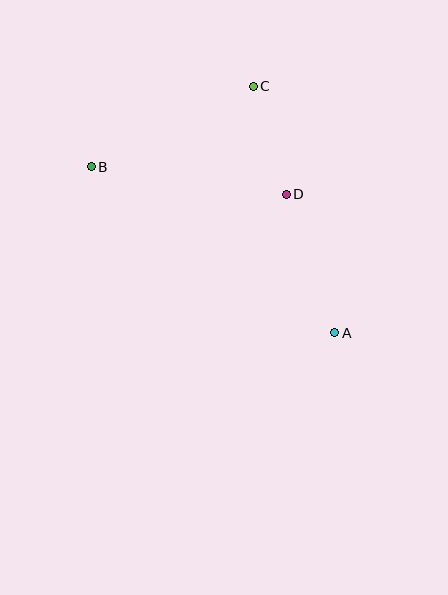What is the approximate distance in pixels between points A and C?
The distance between A and C is approximately 260 pixels.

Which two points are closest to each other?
Points C and D are closest to each other.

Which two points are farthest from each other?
Points A and B are farthest from each other.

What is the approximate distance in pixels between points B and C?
The distance between B and C is approximately 181 pixels.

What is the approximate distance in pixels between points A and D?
The distance between A and D is approximately 147 pixels.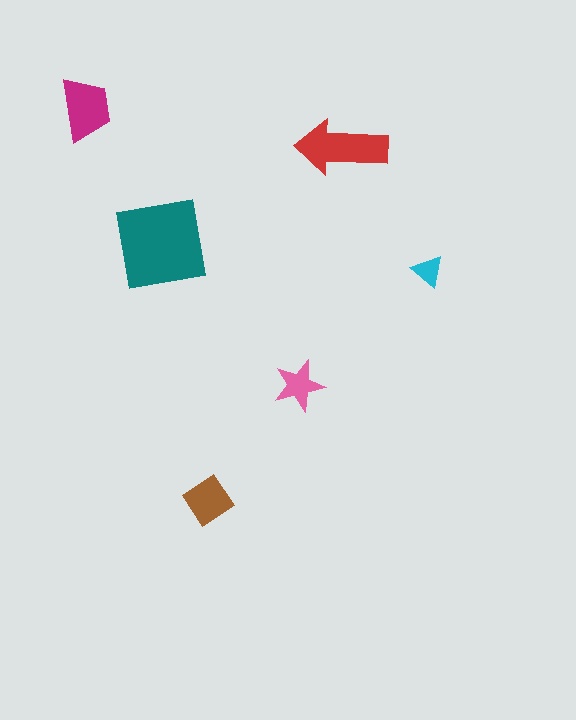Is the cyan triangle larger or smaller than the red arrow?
Smaller.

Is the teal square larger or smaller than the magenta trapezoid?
Larger.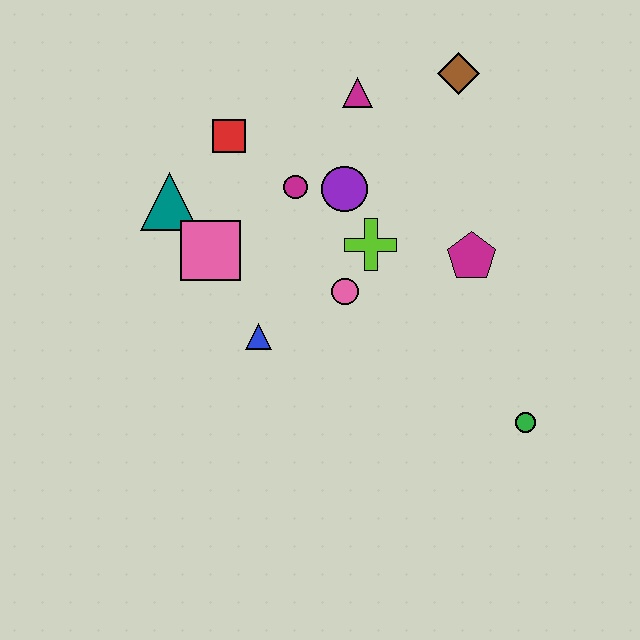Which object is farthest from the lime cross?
The green circle is farthest from the lime cross.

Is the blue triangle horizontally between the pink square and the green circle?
Yes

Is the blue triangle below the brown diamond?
Yes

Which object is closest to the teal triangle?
The pink square is closest to the teal triangle.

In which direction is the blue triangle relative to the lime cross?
The blue triangle is to the left of the lime cross.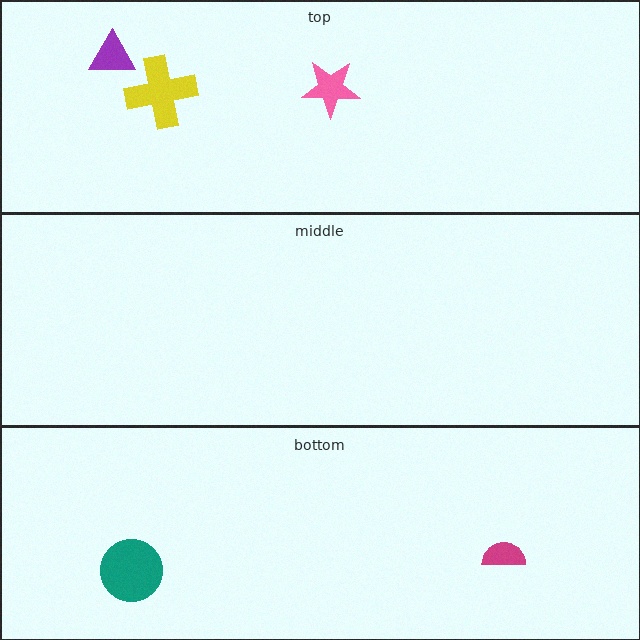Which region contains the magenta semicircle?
The bottom region.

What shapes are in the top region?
The pink star, the yellow cross, the purple triangle.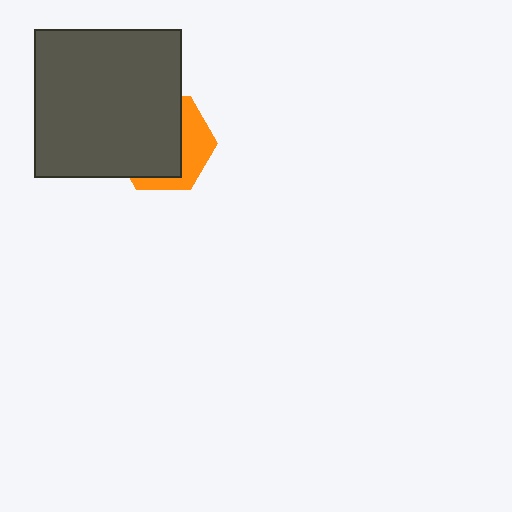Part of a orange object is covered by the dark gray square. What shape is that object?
It is a hexagon.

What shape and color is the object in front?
The object in front is a dark gray square.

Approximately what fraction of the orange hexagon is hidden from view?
Roughly 64% of the orange hexagon is hidden behind the dark gray square.